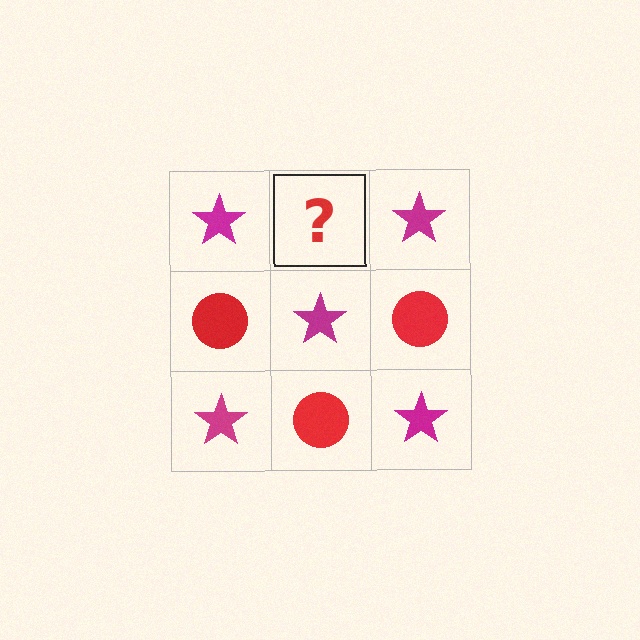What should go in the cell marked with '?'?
The missing cell should contain a red circle.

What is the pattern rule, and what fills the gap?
The rule is that it alternates magenta star and red circle in a checkerboard pattern. The gap should be filled with a red circle.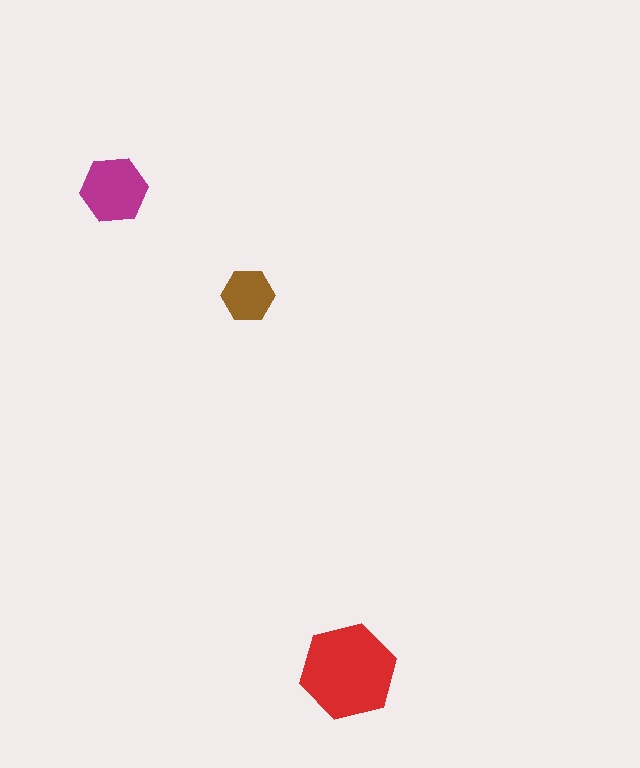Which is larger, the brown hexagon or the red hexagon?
The red one.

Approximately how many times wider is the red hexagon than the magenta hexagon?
About 1.5 times wider.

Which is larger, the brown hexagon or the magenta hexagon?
The magenta one.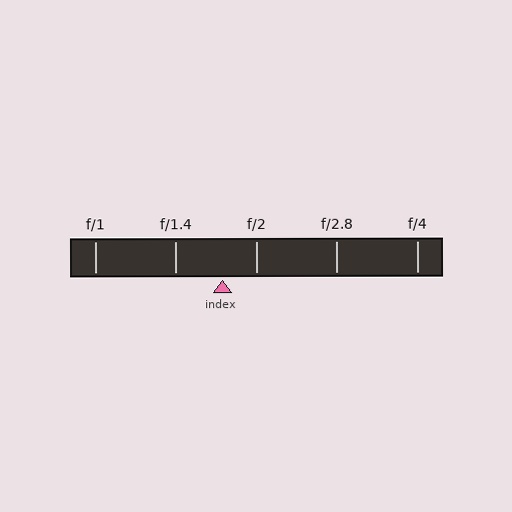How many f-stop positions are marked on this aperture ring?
There are 5 f-stop positions marked.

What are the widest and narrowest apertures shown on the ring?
The widest aperture shown is f/1 and the narrowest is f/4.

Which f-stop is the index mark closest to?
The index mark is closest to f/2.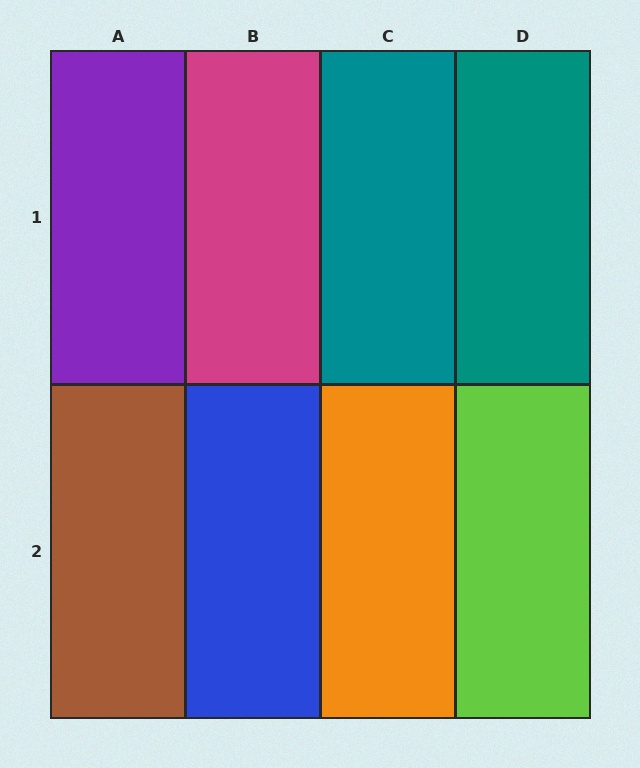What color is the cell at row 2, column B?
Blue.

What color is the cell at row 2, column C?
Orange.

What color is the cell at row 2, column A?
Brown.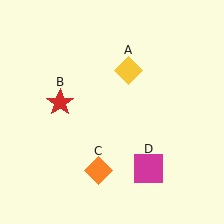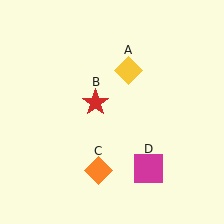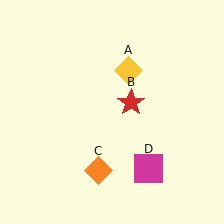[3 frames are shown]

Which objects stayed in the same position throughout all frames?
Yellow diamond (object A) and orange diamond (object C) and magenta square (object D) remained stationary.